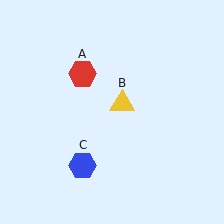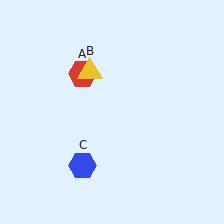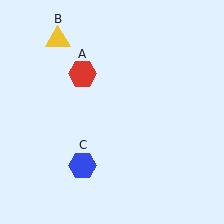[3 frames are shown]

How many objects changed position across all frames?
1 object changed position: yellow triangle (object B).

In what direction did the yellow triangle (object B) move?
The yellow triangle (object B) moved up and to the left.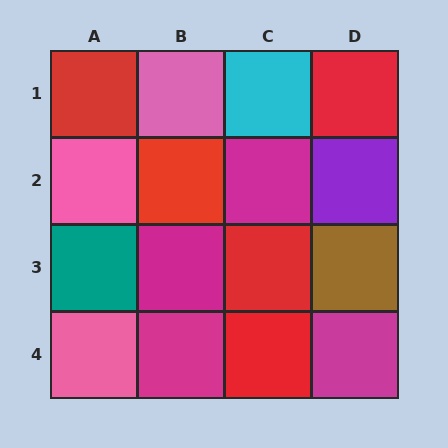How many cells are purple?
1 cell is purple.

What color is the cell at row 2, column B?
Red.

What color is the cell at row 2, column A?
Pink.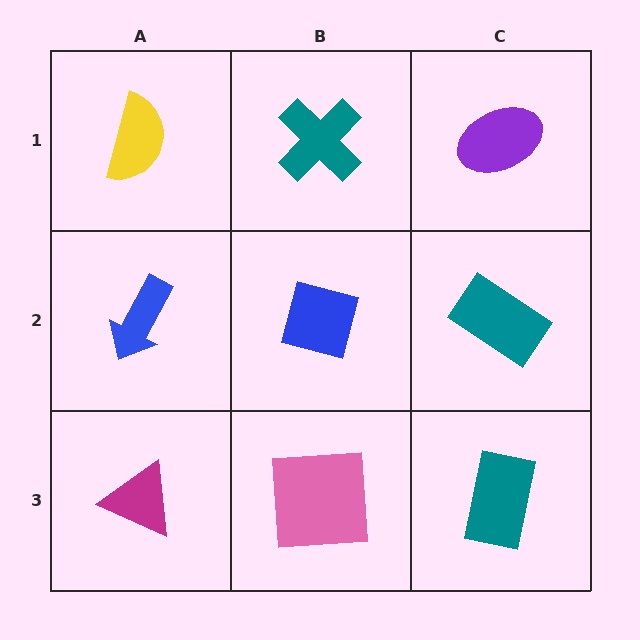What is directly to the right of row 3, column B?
A teal rectangle.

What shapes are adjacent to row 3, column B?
A blue square (row 2, column B), a magenta triangle (row 3, column A), a teal rectangle (row 3, column C).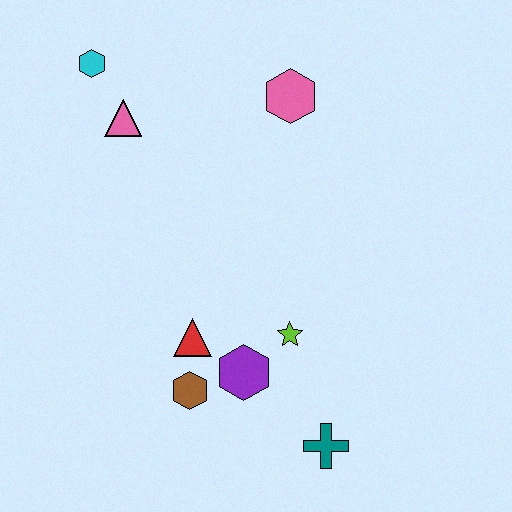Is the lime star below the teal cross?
No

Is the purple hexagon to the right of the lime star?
No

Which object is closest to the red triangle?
The brown hexagon is closest to the red triangle.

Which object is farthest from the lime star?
The cyan hexagon is farthest from the lime star.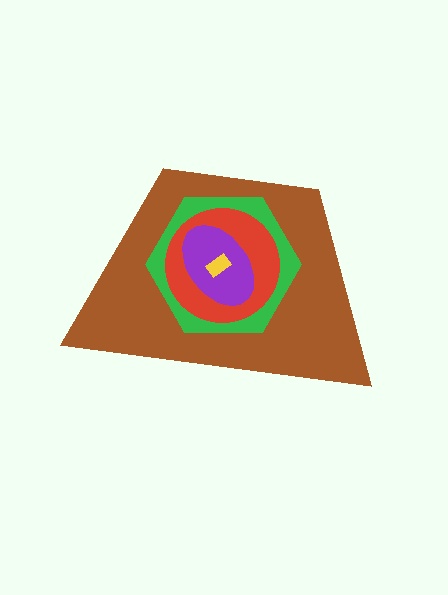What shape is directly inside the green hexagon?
The red circle.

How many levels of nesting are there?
5.